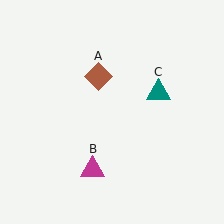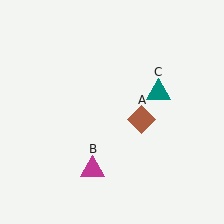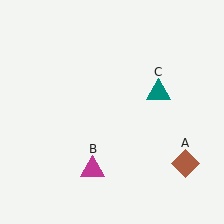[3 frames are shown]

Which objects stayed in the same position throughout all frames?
Magenta triangle (object B) and teal triangle (object C) remained stationary.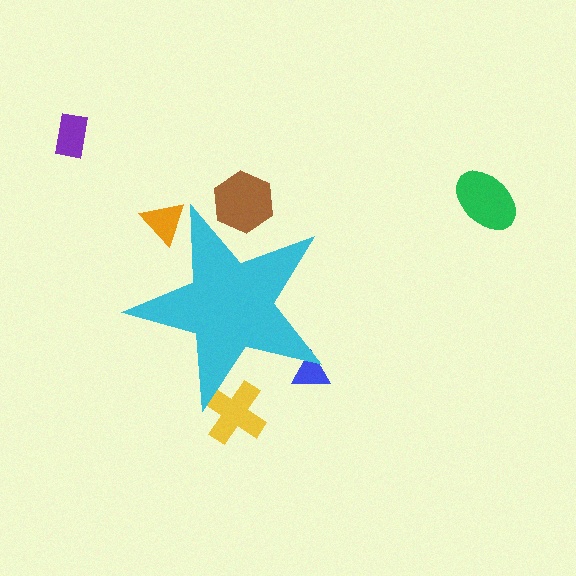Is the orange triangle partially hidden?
Yes, the orange triangle is partially hidden behind the cyan star.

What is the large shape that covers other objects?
A cyan star.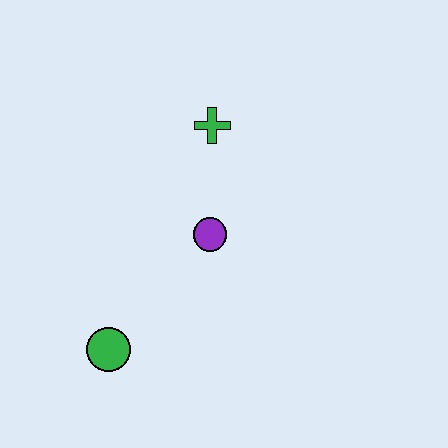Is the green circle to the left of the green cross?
Yes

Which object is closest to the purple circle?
The green cross is closest to the purple circle.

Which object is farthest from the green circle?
The green cross is farthest from the green circle.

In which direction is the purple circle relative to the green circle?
The purple circle is above the green circle.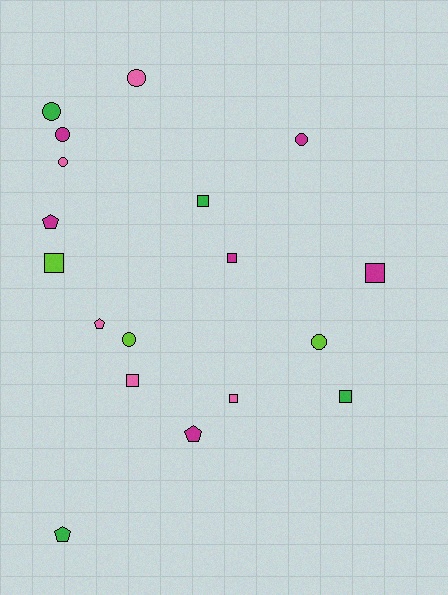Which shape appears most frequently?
Circle, with 7 objects.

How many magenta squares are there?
There are 2 magenta squares.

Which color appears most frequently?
Magenta, with 6 objects.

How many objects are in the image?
There are 18 objects.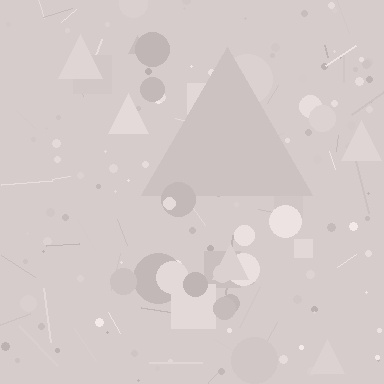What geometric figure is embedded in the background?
A triangle is embedded in the background.